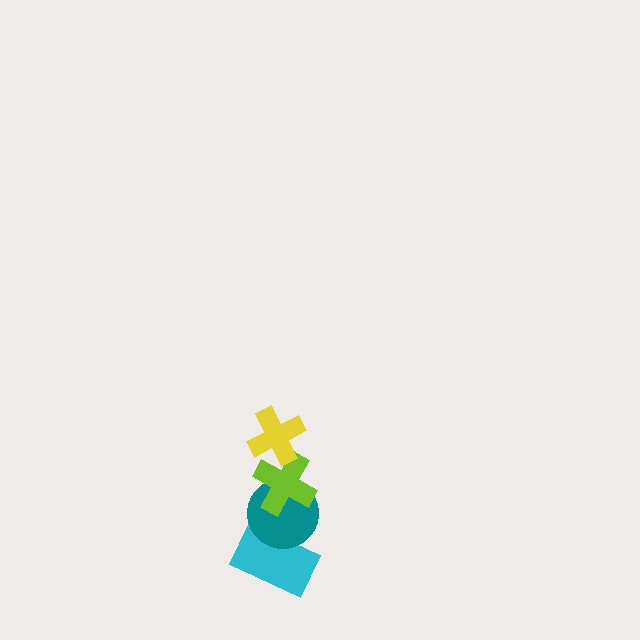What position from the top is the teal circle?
The teal circle is 3rd from the top.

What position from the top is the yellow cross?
The yellow cross is 1st from the top.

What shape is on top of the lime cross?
The yellow cross is on top of the lime cross.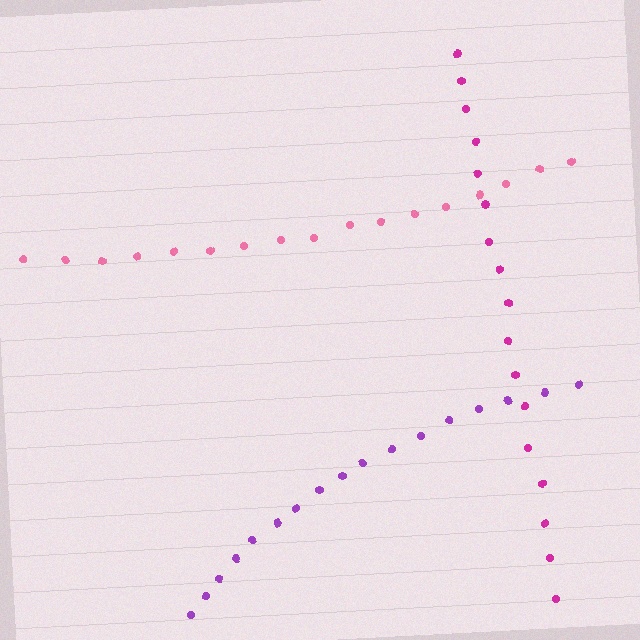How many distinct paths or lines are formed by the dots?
There are 3 distinct paths.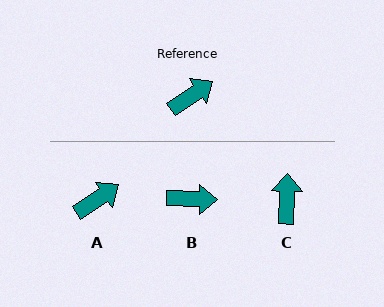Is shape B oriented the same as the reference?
No, it is off by about 36 degrees.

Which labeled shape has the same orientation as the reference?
A.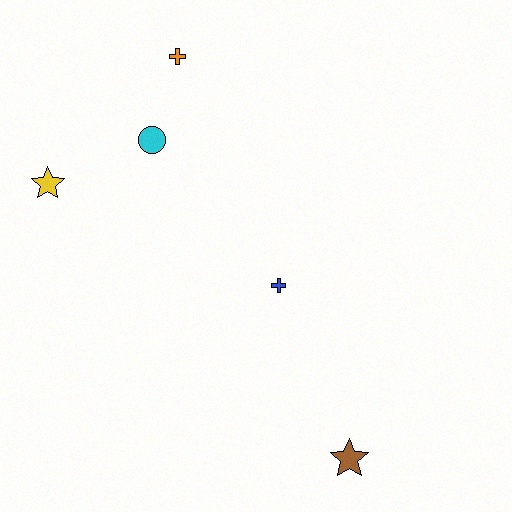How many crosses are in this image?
There are 2 crosses.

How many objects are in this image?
There are 5 objects.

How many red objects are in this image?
There are no red objects.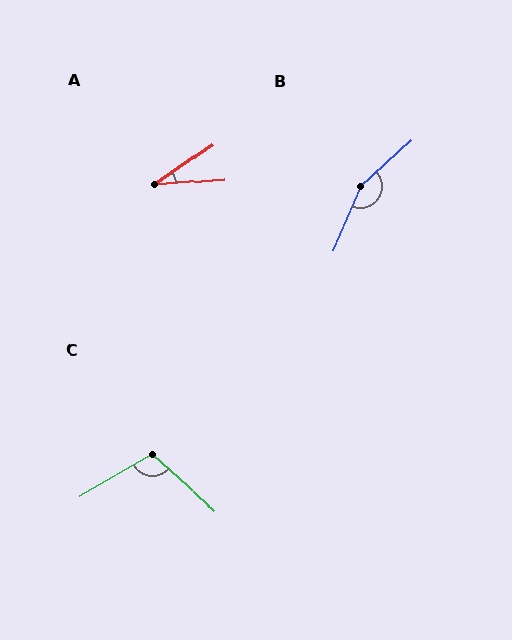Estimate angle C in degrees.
Approximately 108 degrees.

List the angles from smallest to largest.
A (30°), C (108°), B (155°).